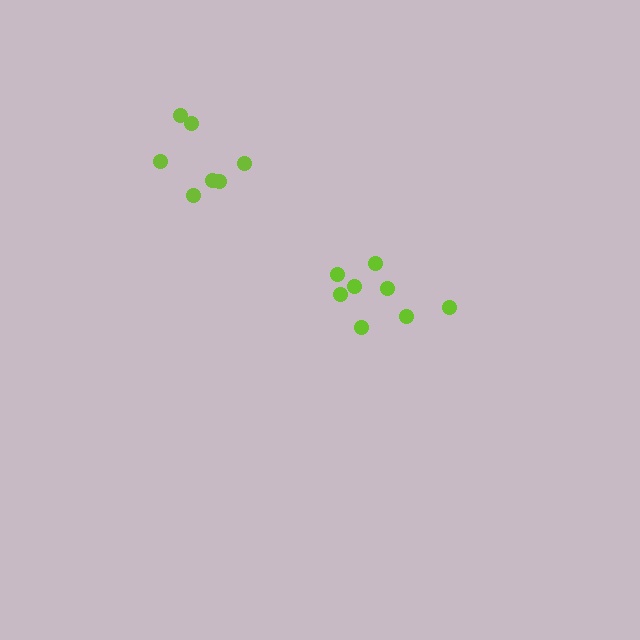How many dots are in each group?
Group 1: 8 dots, Group 2: 7 dots (15 total).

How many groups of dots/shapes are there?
There are 2 groups.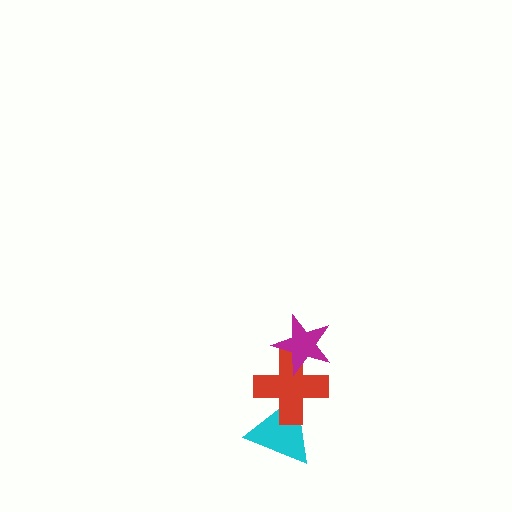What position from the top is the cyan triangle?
The cyan triangle is 3rd from the top.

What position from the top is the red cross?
The red cross is 2nd from the top.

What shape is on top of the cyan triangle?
The red cross is on top of the cyan triangle.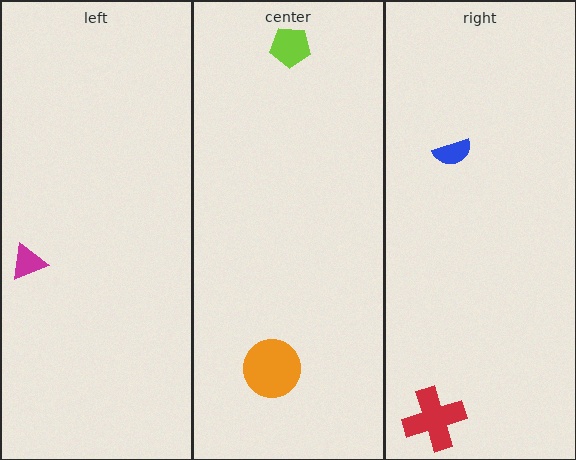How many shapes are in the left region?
1.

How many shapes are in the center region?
2.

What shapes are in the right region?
The red cross, the blue semicircle.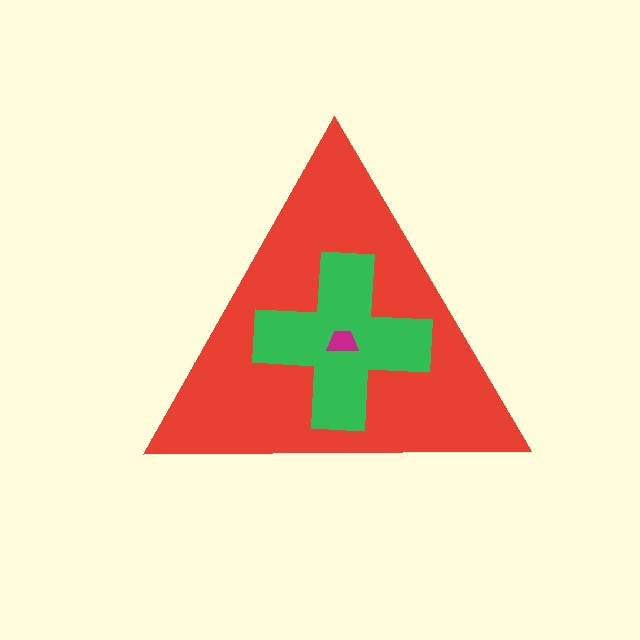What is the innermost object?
The magenta trapezoid.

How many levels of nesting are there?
3.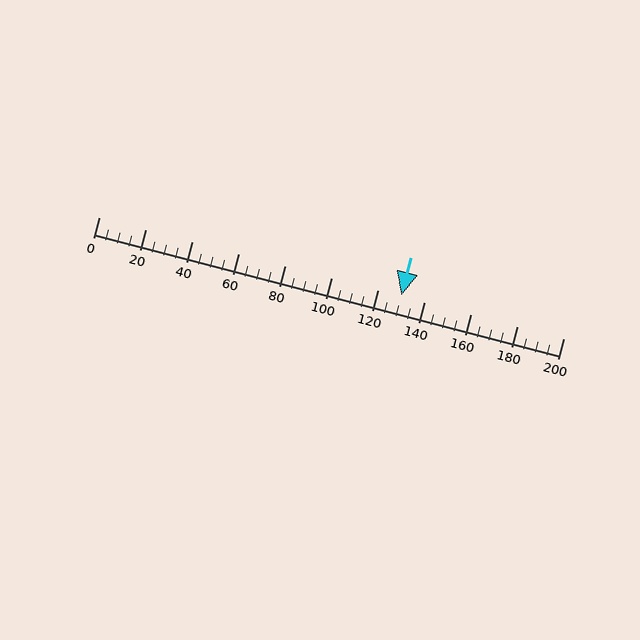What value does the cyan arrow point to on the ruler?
The cyan arrow points to approximately 130.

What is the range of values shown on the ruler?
The ruler shows values from 0 to 200.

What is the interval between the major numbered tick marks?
The major tick marks are spaced 20 units apart.